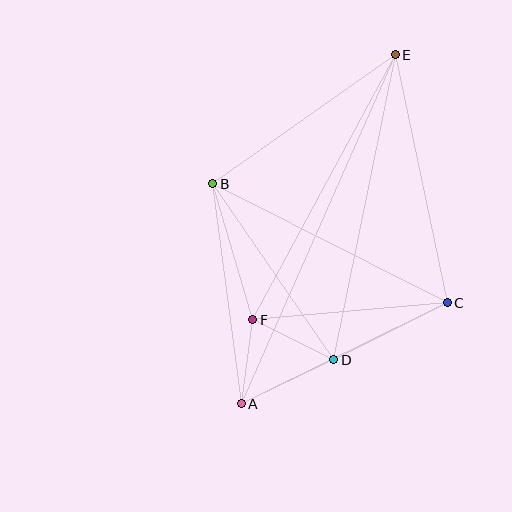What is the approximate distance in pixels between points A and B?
The distance between A and B is approximately 222 pixels.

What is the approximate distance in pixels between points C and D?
The distance between C and D is approximately 127 pixels.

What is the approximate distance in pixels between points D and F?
The distance between D and F is approximately 91 pixels.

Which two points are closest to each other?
Points A and F are closest to each other.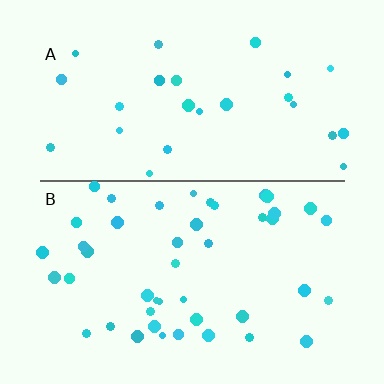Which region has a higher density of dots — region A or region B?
B (the bottom).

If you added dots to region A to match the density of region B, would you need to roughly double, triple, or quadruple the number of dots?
Approximately double.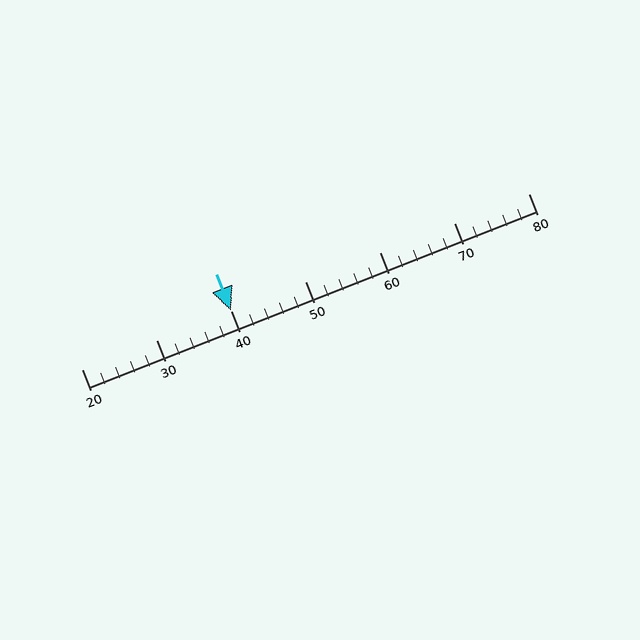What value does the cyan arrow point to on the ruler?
The cyan arrow points to approximately 40.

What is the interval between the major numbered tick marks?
The major tick marks are spaced 10 units apart.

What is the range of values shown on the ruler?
The ruler shows values from 20 to 80.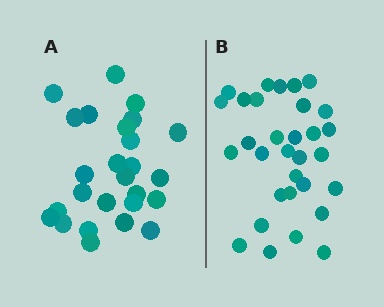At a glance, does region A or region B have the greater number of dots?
Region B (the right region) has more dots.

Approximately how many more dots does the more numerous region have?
Region B has about 5 more dots than region A.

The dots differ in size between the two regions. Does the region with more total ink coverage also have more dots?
No. Region A has more total ink coverage because its dots are larger, but region B actually contains more individual dots. Total area can be misleading — the number of items is what matters here.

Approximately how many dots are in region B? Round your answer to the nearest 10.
About 30 dots. (The exact count is 31, which rounds to 30.)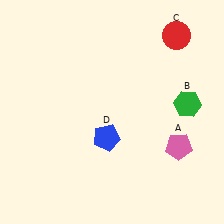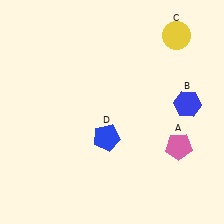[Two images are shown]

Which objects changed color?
B changed from green to blue. C changed from red to yellow.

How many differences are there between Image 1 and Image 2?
There are 2 differences between the two images.